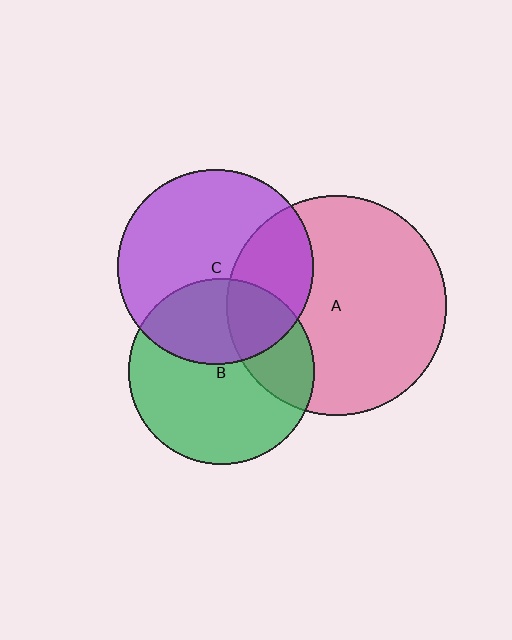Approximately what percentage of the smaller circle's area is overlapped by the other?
Approximately 30%.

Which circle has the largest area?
Circle A (pink).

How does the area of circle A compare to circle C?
Approximately 1.3 times.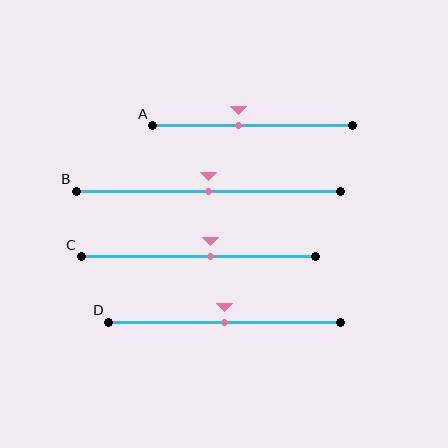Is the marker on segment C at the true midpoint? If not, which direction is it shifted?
No, the marker on segment C is shifted to the right by about 5% of the segment length.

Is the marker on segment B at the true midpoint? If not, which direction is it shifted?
Yes, the marker on segment B is at the true midpoint.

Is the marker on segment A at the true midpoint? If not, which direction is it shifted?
No, the marker on segment A is shifted to the left by about 7% of the segment length.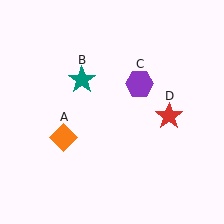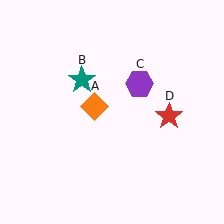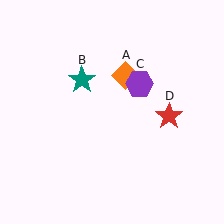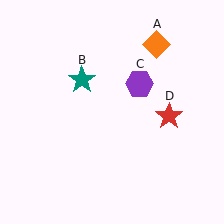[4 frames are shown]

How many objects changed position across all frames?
1 object changed position: orange diamond (object A).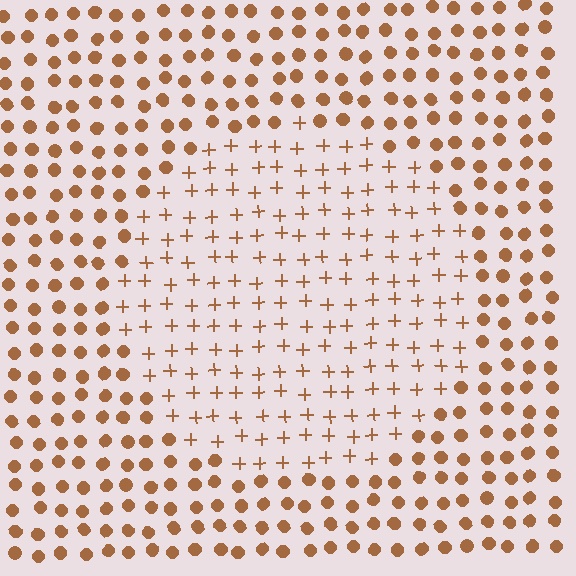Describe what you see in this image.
The image is filled with small brown elements arranged in a uniform grid. A circle-shaped region contains plus signs, while the surrounding area contains circles. The boundary is defined purely by the change in element shape.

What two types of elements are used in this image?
The image uses plus signs inside the circle region and circles outside it.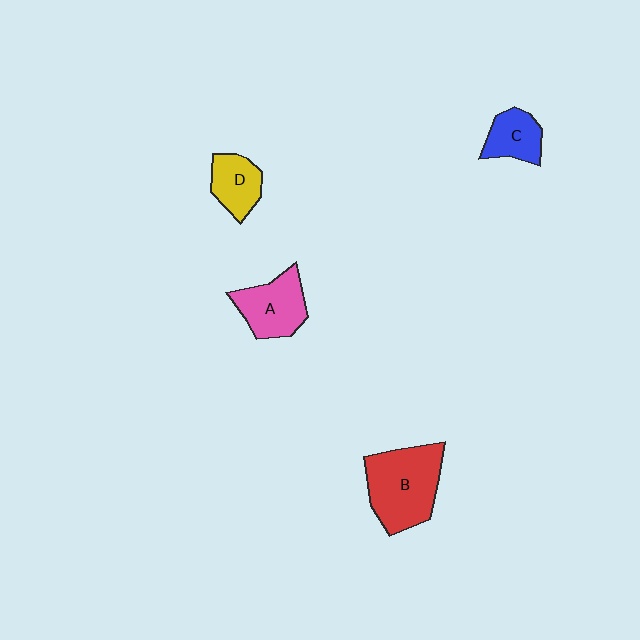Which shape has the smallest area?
Shape C (blue).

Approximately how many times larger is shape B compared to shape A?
Approximately 1.5 times.